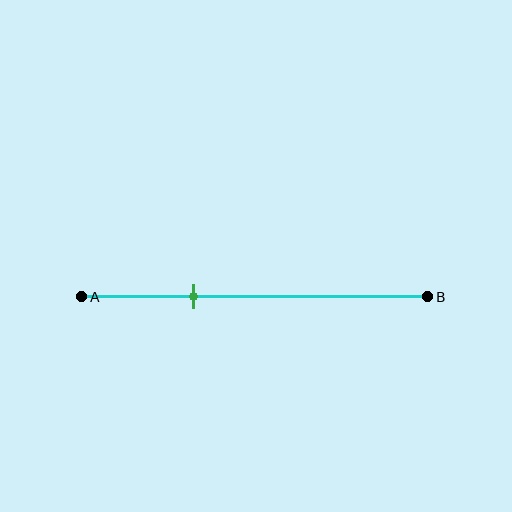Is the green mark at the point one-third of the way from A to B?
Yes, the mark is approximately at the one-third point.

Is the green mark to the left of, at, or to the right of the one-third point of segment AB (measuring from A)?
The green mark is approximately at the one-third point of segment AB.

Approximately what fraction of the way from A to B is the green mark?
The green mark is approximately 30% of the way from A to B.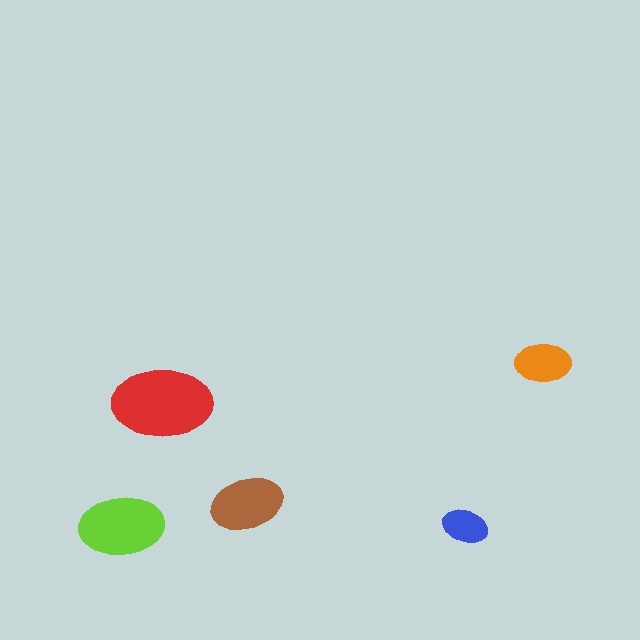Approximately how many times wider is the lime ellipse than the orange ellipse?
About 1.5 times wider.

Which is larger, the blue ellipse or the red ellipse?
The red one.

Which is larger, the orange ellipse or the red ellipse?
The red one.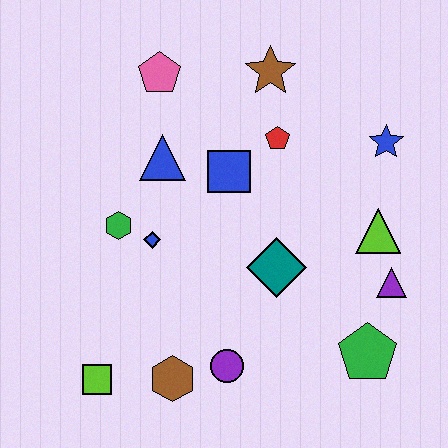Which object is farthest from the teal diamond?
The pink pentagon is farthest from the teal diamond.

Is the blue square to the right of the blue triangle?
Yes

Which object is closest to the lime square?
The brown hexagon is closest to the lime square.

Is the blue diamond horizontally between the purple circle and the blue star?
No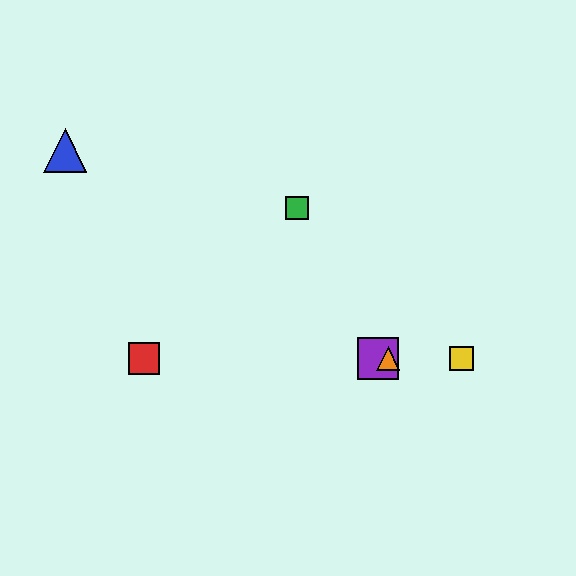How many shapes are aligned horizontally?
4 shapes (the red square, the yellow square, the purple square, the orange triangle) are aligned horizontally.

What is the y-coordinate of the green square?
The green square is at y≈208.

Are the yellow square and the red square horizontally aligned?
Yes, both are at y≈358.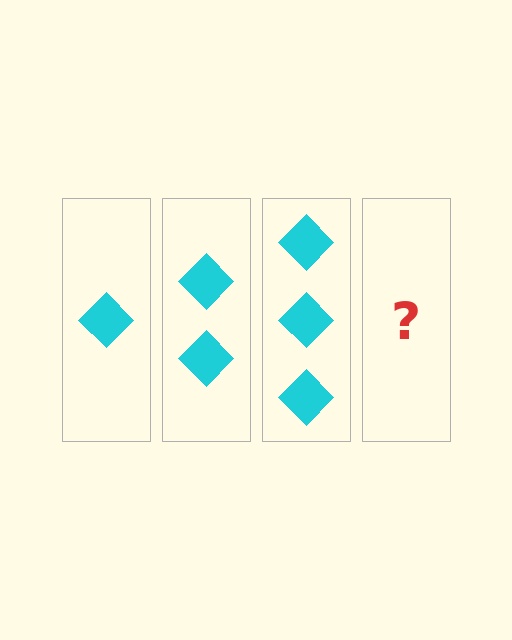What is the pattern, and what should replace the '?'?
The pattern is that each step adds one more diamond. The '?' should be 4 diamonds.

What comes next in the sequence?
The next element should be 4 diamonds.